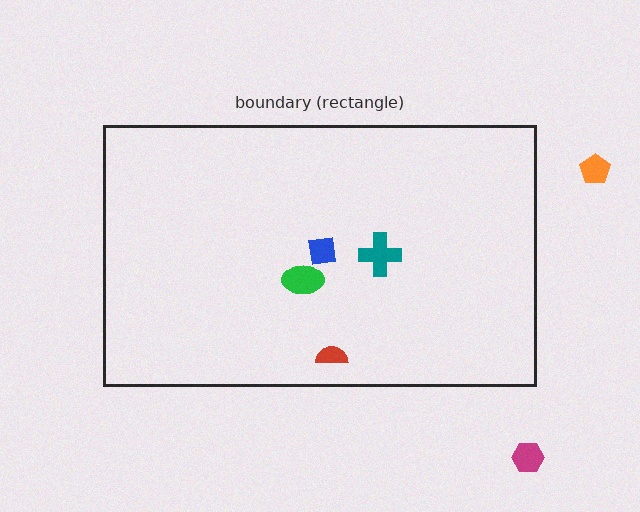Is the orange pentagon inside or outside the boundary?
Outside.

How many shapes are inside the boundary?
4 inside, 2 outside.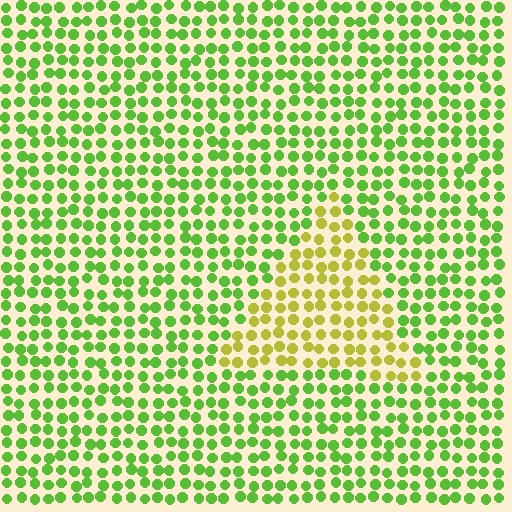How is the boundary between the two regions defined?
The boundary is defined purely by a slight shift in hue (about 40 degrees). Spacing, size, and orientation are identical on both sides.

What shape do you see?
I see a triangle.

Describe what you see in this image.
The image is filled with small lime elements in a uniform arrangement. A triangle-shaped region is visible where the elements are tinted to a slightly different hue, forming a subtle color boundary.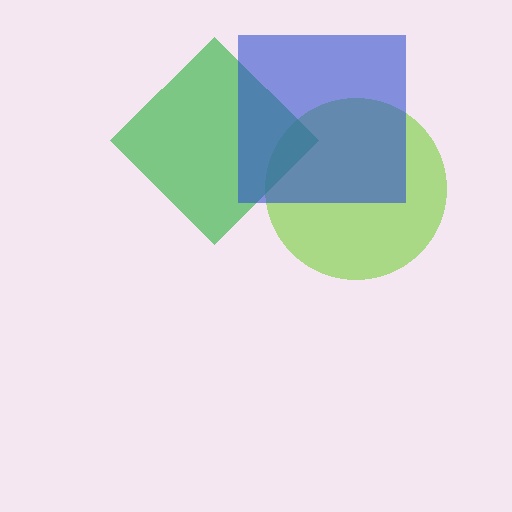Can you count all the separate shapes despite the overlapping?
Yes, there are 3 separate shapes.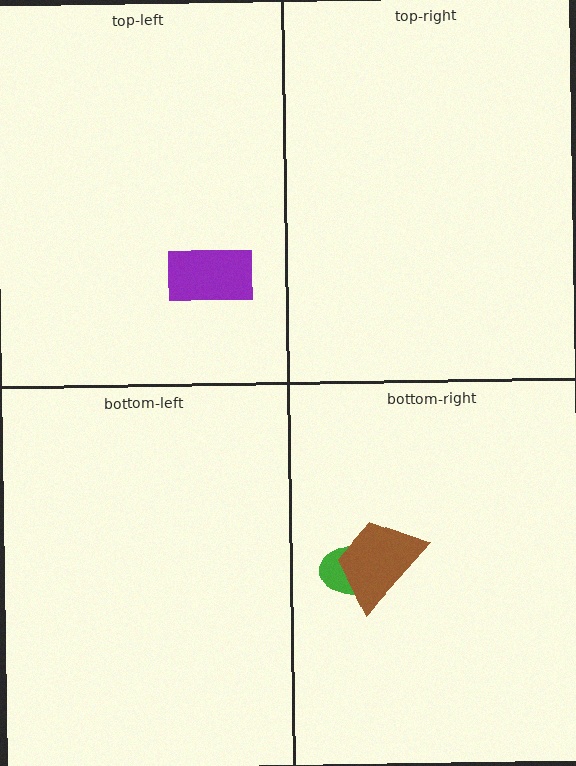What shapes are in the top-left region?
The purple rectangle.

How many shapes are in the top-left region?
1.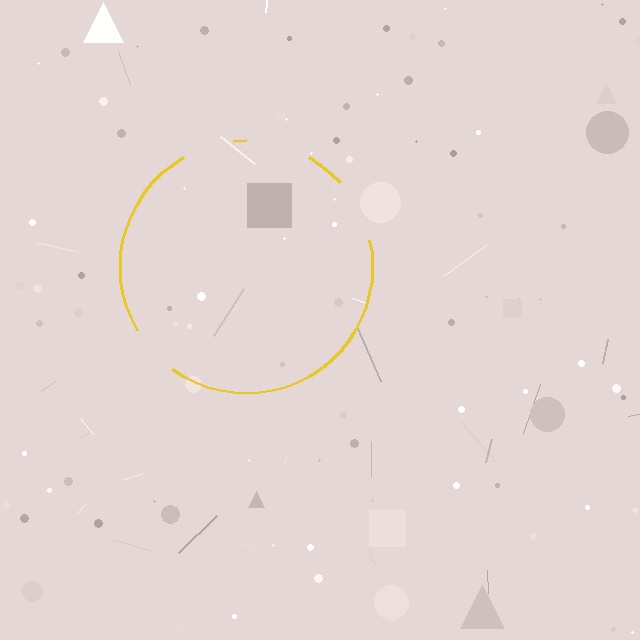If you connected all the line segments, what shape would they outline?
They would outline a circle.